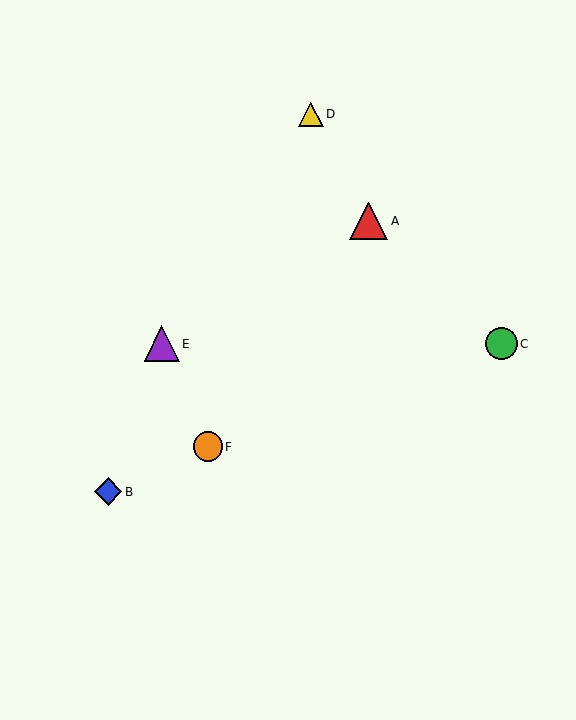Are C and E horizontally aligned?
Yes, both are at y≈344.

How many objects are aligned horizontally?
2 objects (C, E) are aligned horizontally.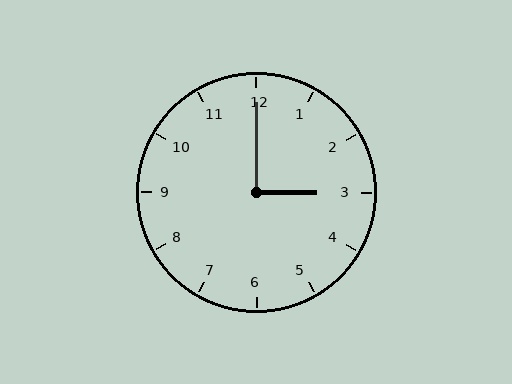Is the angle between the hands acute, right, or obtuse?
It is right.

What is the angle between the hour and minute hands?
Approximately 90 degrees.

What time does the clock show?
3:00.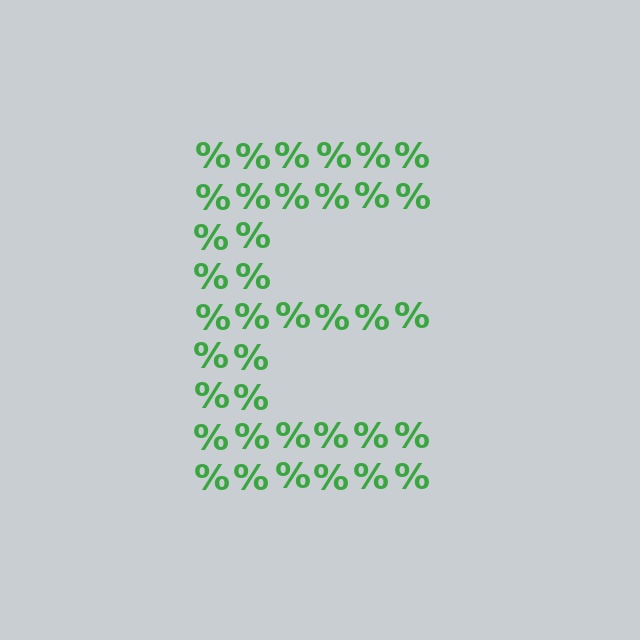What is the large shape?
The large shape is the letter E.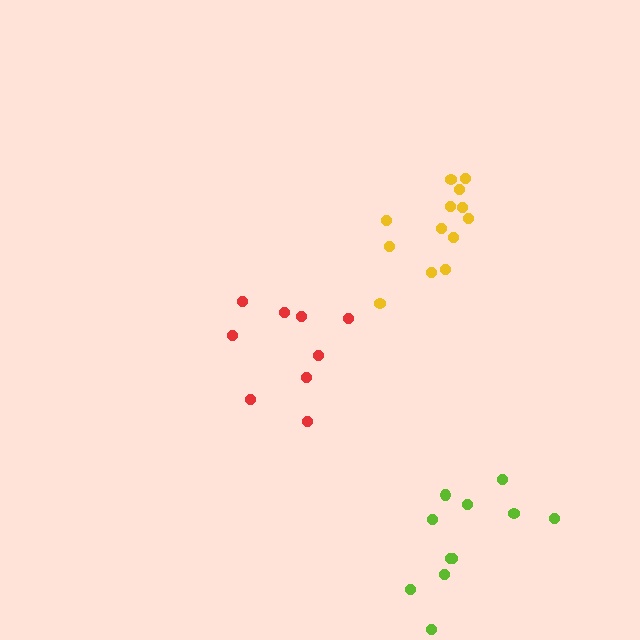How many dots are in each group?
Group 1: 9 dots, Group 2: 13 dots, Group 3: 11 dots (33 total).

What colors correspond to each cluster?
The clusters are colored: red, yellow, lime.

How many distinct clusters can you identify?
There are 3 distinct clusters.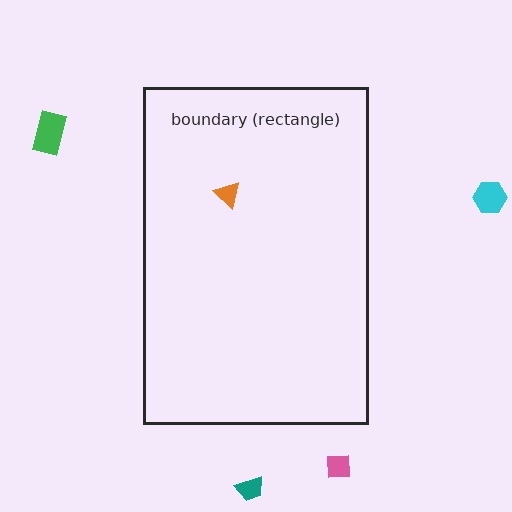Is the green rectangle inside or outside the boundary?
Outside.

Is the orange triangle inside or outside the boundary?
Inside.